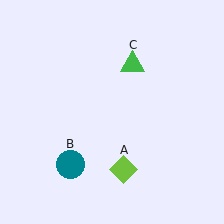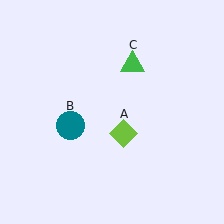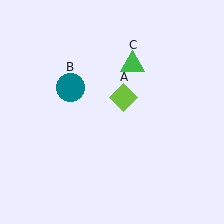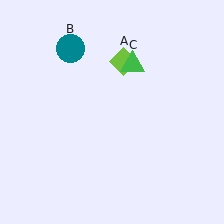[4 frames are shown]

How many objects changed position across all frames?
2 objects changed position: lime diamond (object A), teal circle (object B).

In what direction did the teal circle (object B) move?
The teal circle (object B) moved up.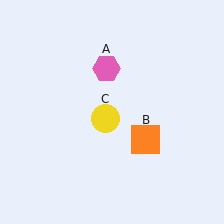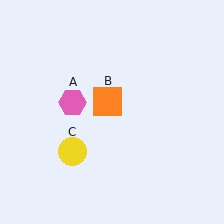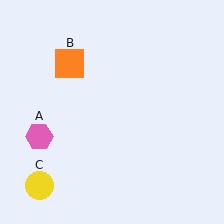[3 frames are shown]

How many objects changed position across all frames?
3 objects changed position: pink hexagon (object A), orange square (object B), yellow circle (object C).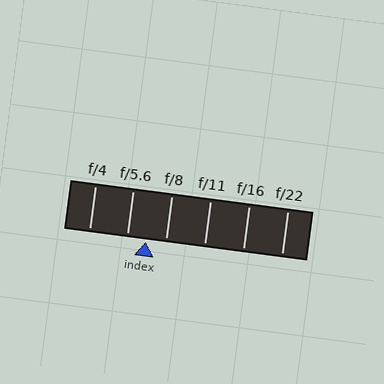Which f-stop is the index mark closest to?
The index mark is closest to f/5.6.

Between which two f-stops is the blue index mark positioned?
The index mark is between f/5.6 and f/8.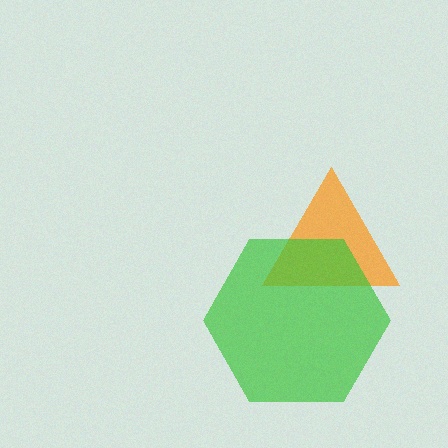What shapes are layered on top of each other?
The layered shapes are: an orange triangle, a green hexagon.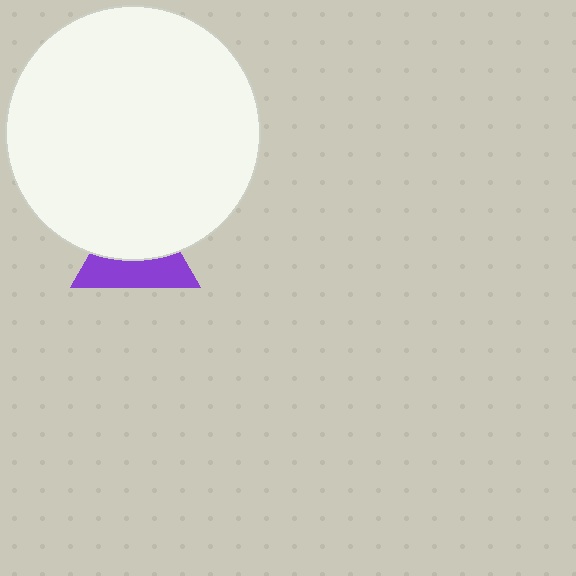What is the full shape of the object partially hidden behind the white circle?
The partially hidden object is a purple triangle.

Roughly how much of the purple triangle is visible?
A small part of it is visible (roughly 45%).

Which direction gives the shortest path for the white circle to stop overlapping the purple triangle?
Moving up gives the shortest separation.